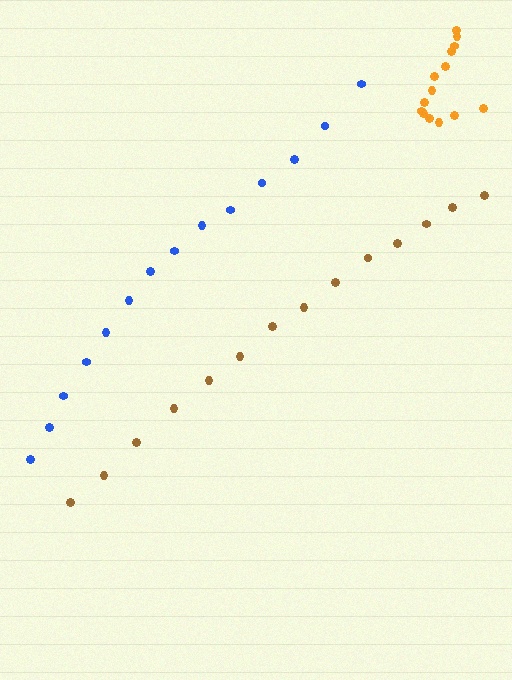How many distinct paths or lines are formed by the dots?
There are 3 distinct paths.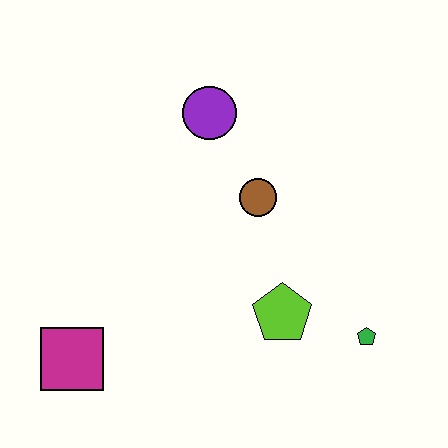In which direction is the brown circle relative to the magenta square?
The brown circle is to the right of the magenta square.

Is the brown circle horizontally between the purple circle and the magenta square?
No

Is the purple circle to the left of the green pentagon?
Yes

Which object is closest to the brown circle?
The purple circle is closest to the brown circle.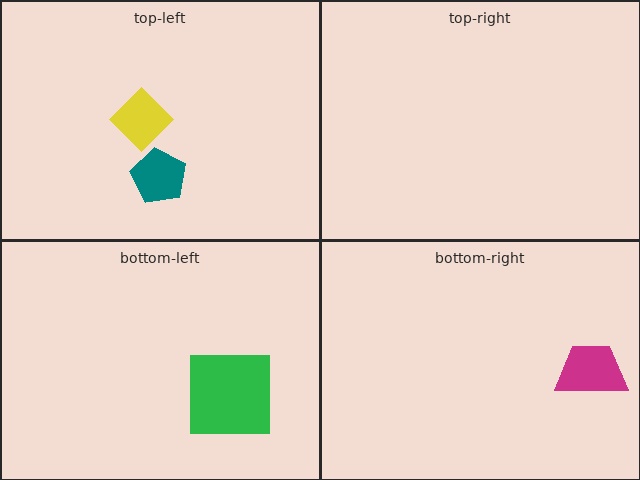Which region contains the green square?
The bottom-left region.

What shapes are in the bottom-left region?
The green square.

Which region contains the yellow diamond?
The top-left region.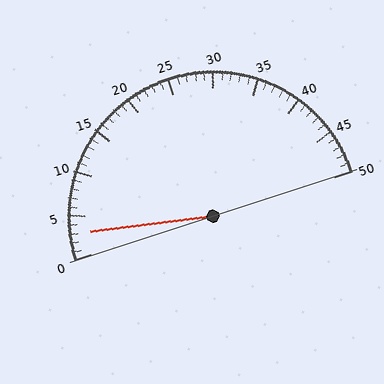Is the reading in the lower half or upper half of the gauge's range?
The reading is in the lower half of the range (0 to 50).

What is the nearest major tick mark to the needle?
The nearest major tick mark is 5.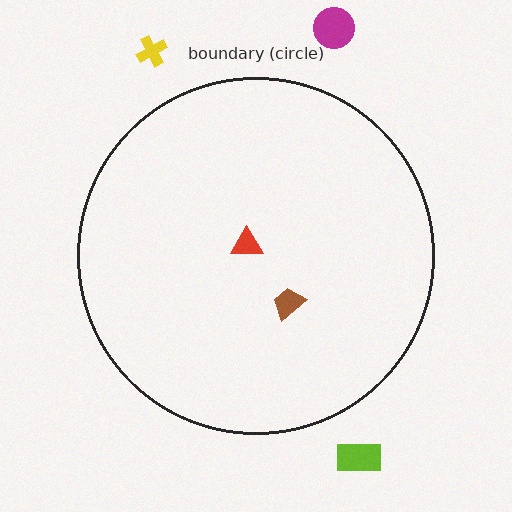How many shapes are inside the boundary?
2 inside, 3 outside.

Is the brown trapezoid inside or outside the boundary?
Inside.